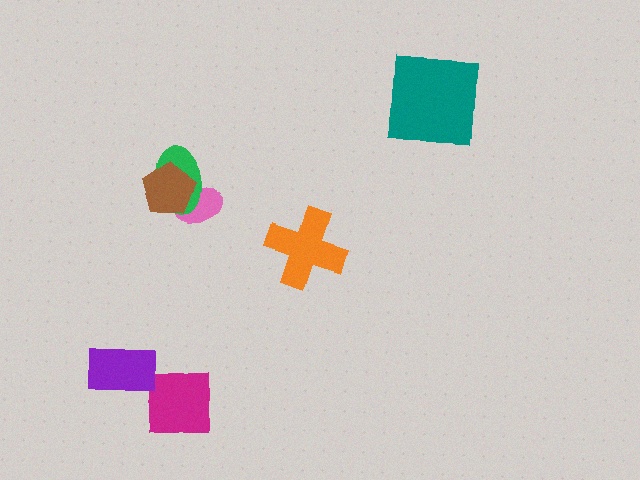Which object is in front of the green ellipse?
The brown pentagon is in front of the green ellipse.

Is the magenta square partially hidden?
No, no other shape covers it.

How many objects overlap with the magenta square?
0 objects overlap with the magenta square.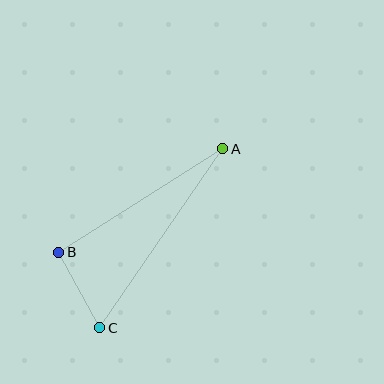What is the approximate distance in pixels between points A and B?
The distance between A and B is approximately 194 pixels.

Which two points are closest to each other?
Points B and C are closest to each other.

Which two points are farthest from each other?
Points A and C are farthest from each other.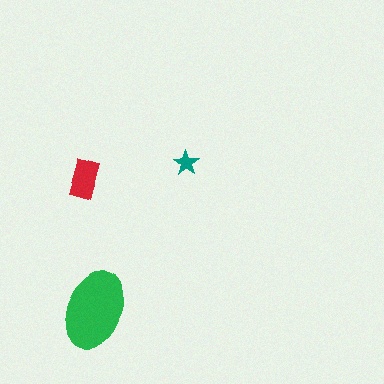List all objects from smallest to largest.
The teal star, the red rectangle, the green ellipse.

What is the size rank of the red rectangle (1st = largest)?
2nd.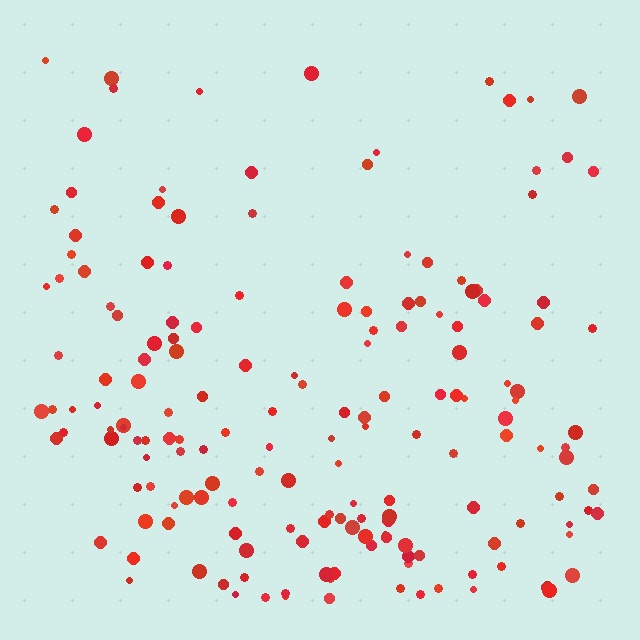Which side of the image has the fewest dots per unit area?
The top.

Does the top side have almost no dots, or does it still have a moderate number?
Still a moderate number, just noticeably fewer than the bottom.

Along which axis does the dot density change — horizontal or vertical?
Vertical.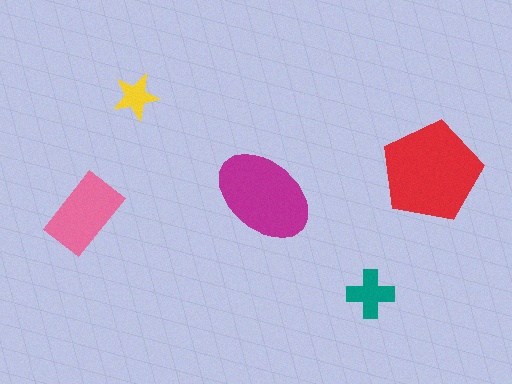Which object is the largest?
The red pentagon.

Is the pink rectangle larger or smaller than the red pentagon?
Smaller.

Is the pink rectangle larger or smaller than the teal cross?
Larger.